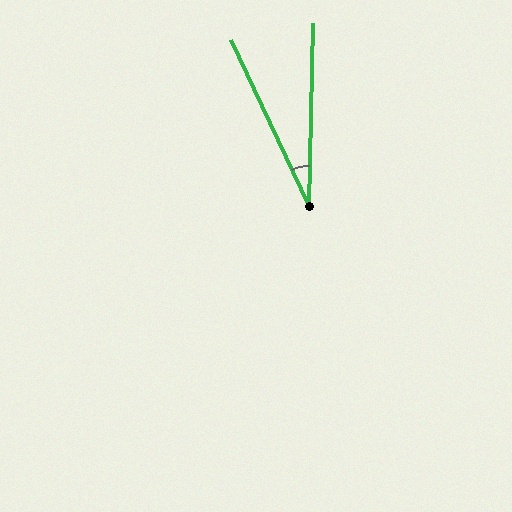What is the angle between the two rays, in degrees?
Approximately 26 degrees.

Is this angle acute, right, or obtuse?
It is acute.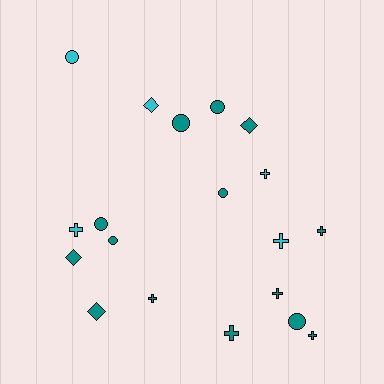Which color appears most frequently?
Teal, with 14 objects.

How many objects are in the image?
There are 19 objects.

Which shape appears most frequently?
Cross, with 8 objects.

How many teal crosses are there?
There are 5 teal crosses.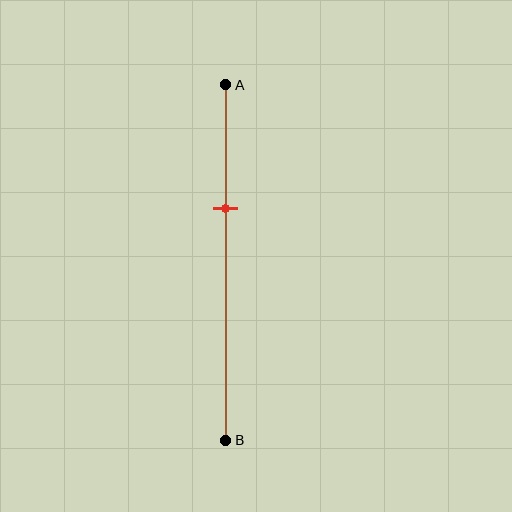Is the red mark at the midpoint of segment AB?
No, the mark is at about 35% from A, not at the 50% midpoint.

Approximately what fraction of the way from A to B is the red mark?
The red mark is approximately 35% of the way from A to B.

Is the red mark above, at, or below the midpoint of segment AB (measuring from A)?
The red mark is above the midpoint of segment AB.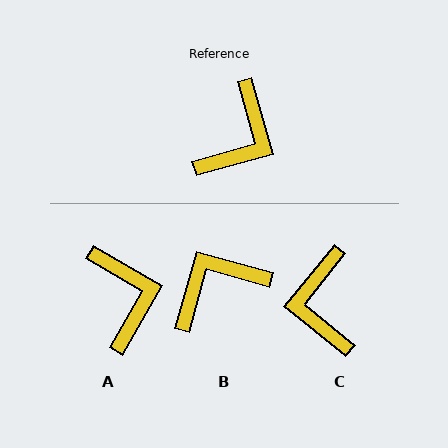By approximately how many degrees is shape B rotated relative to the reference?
Approximately 149 degrees counter-clockwise.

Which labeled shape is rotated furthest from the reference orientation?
B, about 149 degrees away.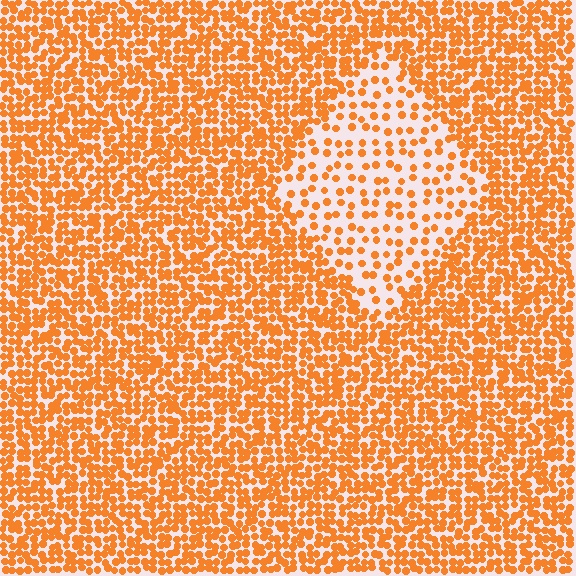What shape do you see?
I see a diamond.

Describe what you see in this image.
The image contains small orange elements arranged at two different densities. A diamond-shaped region is visible where the elements are less densely packed than the surrounding area.